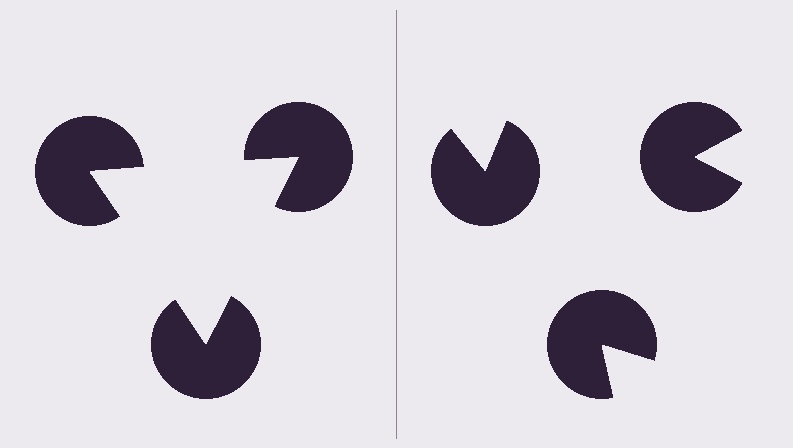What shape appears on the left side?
An illusory triangle.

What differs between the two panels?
The pac-man discs are positioned identically on both sides; only the wedge orientations differ. On the left they align to a triangle; on the right they are misaligned.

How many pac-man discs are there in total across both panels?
6 — 3 on each side.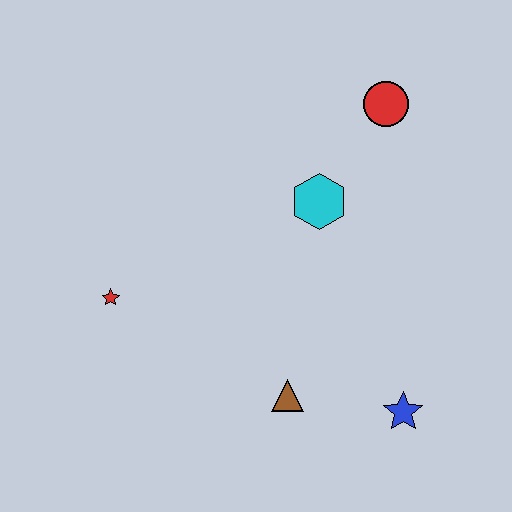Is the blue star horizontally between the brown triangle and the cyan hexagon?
No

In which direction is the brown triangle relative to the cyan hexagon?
The brown triangle is below the cyan hexagon.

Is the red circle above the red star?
Yes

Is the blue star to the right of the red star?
Yes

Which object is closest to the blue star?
The brown triangle is closest to the blue star.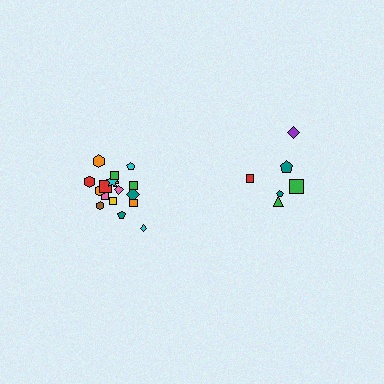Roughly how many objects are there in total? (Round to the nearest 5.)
Roughly 25 objects in total.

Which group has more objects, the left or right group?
The left group.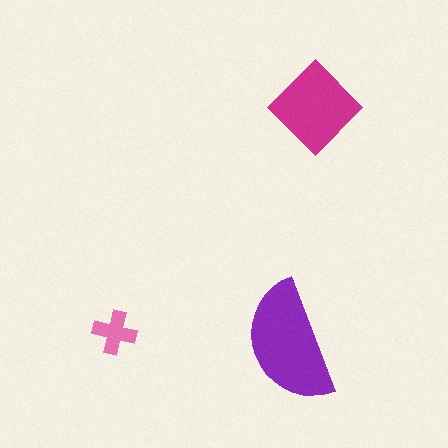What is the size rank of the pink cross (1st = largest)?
3rd.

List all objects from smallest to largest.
The pink cross, the magenta diamond, the purple semicircle.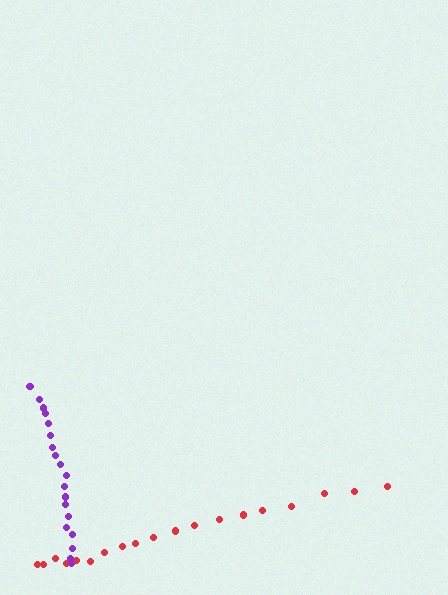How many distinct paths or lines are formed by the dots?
There are 2 distinct paths.